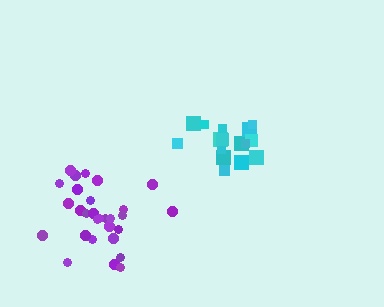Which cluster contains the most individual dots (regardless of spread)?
Purple (29).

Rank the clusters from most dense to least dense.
purple, cyan.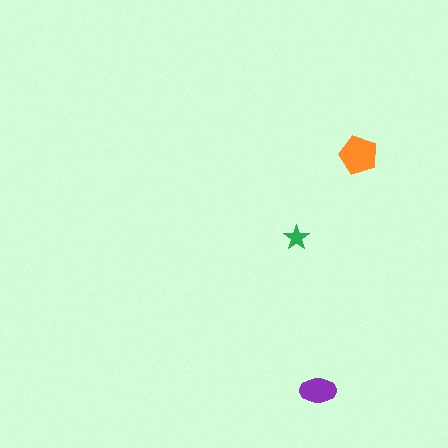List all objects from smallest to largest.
The green star, the purple ellipse, the orange pentagon.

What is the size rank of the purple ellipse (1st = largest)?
2nd.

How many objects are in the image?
There are 3 objects in the image.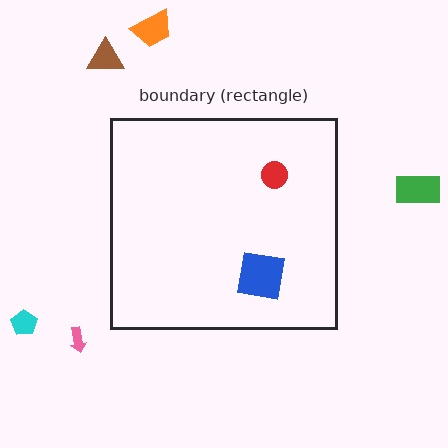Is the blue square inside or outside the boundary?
Inside.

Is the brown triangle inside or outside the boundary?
Outside.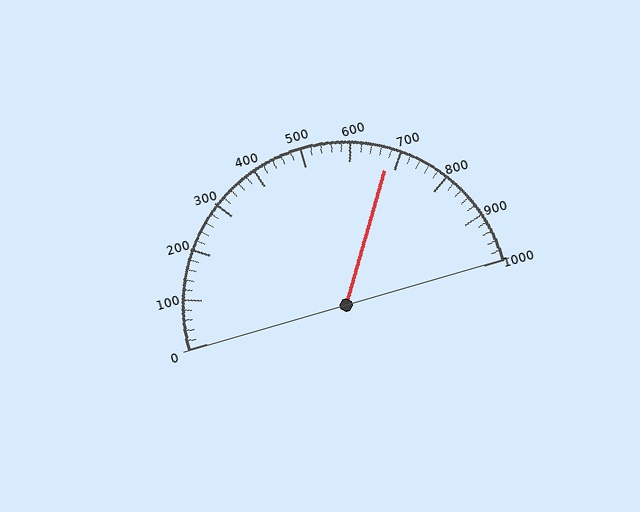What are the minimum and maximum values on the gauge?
The gauge ranges from 0 to 1000.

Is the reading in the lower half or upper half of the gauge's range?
The reading is in the upper half of the range (0 to 1000).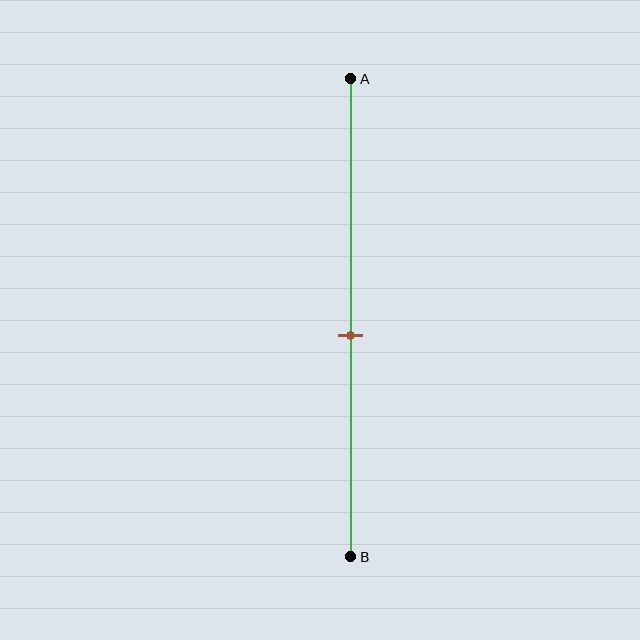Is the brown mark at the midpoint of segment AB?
No, the mark is at about 55% from A, not at the 50% midpoint.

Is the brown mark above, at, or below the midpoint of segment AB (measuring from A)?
The brown mark is below the midpoint of segment AB.